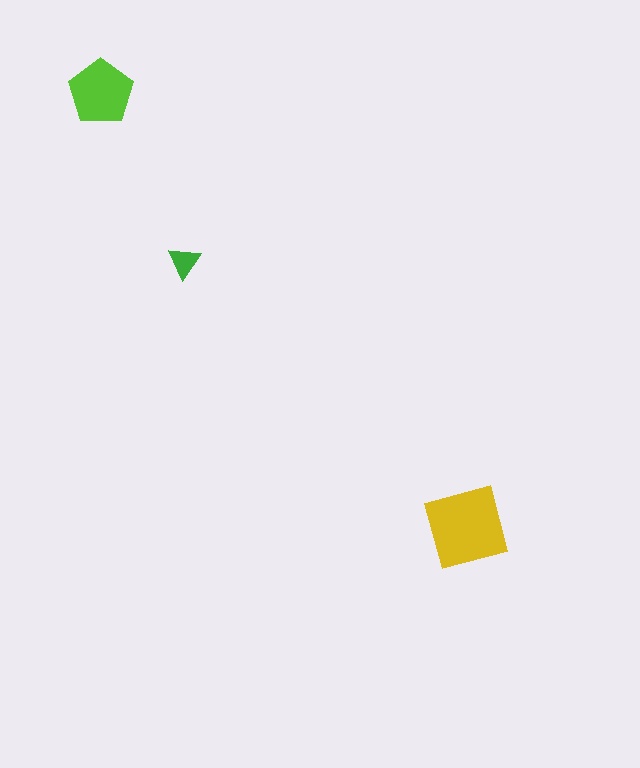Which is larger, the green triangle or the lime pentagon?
The lime pentagon.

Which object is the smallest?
The green triangle.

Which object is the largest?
The yellow square.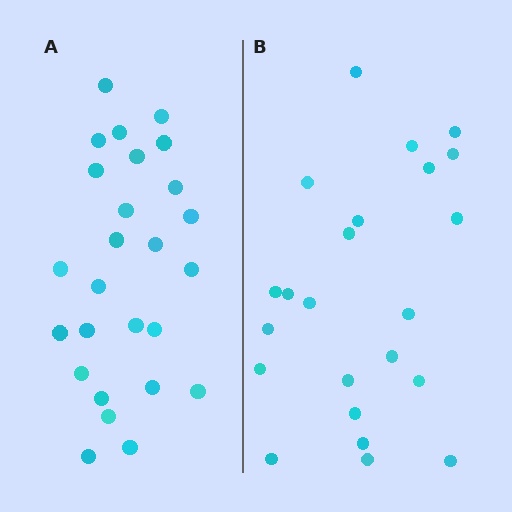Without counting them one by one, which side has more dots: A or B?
Region A (the left region) has more dots.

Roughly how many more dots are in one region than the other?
Region A has just a few more — roughly 2 or 3 more dots than region B.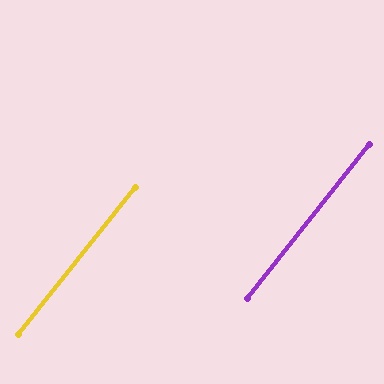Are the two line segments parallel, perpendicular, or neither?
Parallel — their directions differ by only 0.4°.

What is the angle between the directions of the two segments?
Approximately 0 degrees.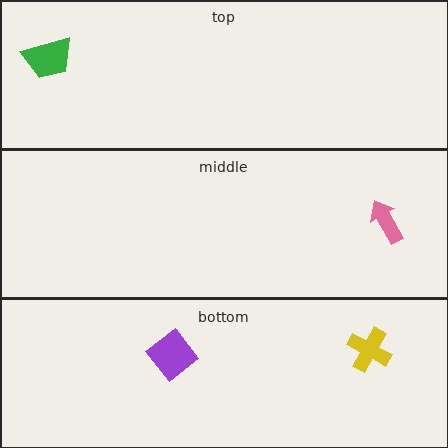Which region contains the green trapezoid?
The top region.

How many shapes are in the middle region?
1.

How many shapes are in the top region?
1.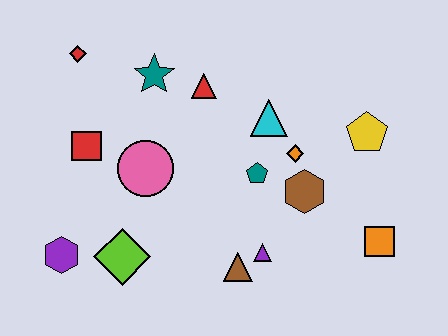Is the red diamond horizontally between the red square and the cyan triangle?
No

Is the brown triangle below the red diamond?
Yes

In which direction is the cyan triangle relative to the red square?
The cyan triangle is to the right of the red square.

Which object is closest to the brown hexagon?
The orange diamond is closest to the brown hexagon.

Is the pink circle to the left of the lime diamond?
No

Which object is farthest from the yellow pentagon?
The purple hexagon is farthest from the yellow pentagon.